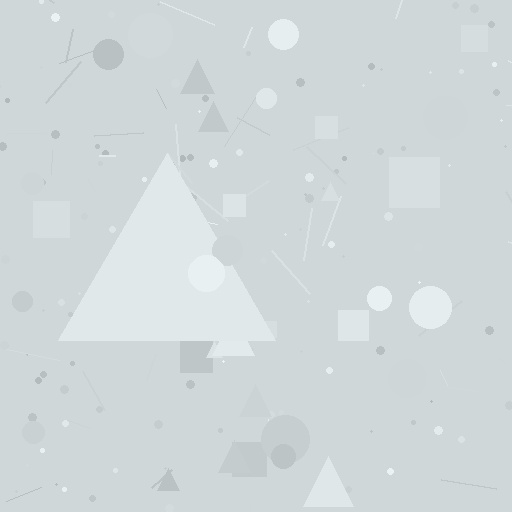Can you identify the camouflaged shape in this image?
The camouflaged shape is a triangle.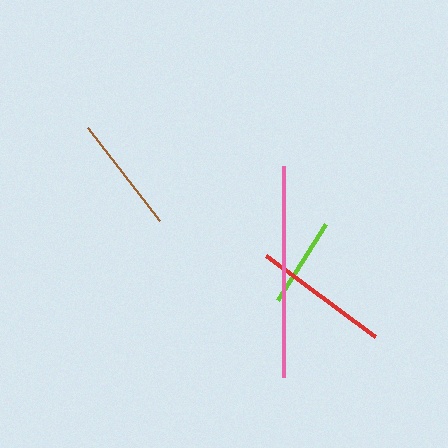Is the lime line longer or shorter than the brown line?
The brown line is longer than the lime line.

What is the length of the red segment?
The red segment is approximately 135 pixels long.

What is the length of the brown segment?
The brown segment is approximately 117 pixels long.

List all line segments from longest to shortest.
From longest to shortest: pink, red, brown, lime.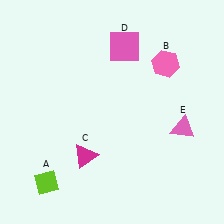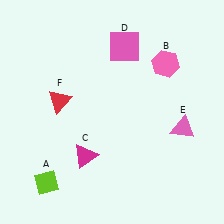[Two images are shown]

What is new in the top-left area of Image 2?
A red triangle (F) was added in the top-left area of Image 2.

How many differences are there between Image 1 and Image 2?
There is 1 difference between the two images.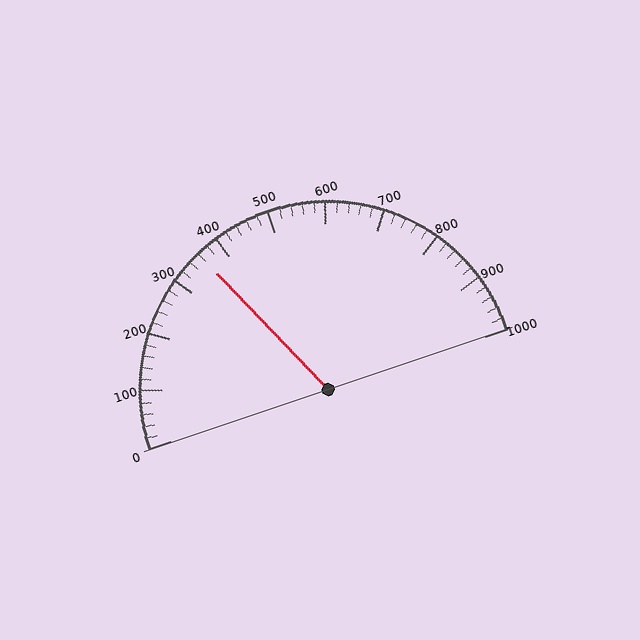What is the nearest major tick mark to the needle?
The nearest major tick mark is 400.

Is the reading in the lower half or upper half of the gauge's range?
The reading is in the lower half of the range (0 to 1000).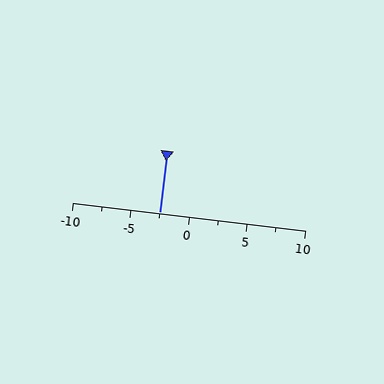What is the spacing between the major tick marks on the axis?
The major ticks are spaced 5 apart.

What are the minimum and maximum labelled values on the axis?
The axis runs from -10 to 10.